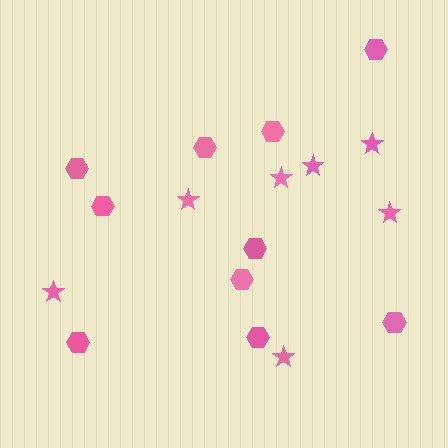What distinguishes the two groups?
There are 2 groups: one group of hexagons (10) and one group of stars (7).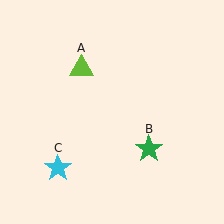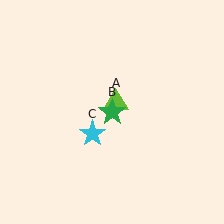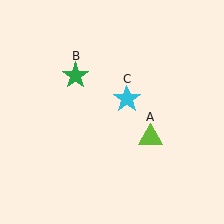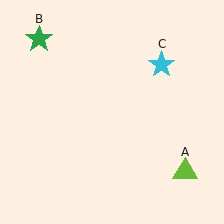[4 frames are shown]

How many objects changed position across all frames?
3 objects changed position: lime triangle (object A), green star (object B), cyan star (object C).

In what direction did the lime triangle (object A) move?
The lime triangle (object A) moved down and to the right.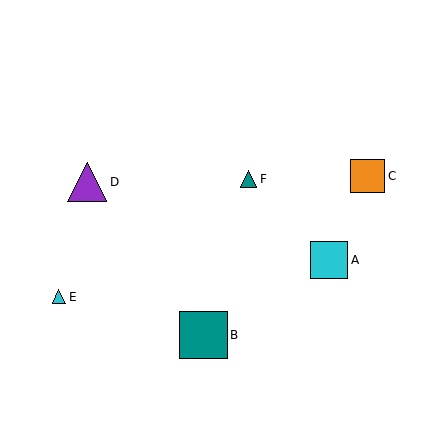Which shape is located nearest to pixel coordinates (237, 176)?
The teal triangle (labeled F) at (248, 179) is nearest to that location.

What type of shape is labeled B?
Shape B is a teal square.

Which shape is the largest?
The teal square (labeled B) is the largest.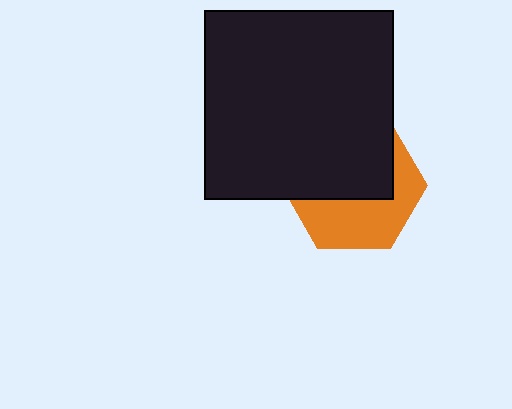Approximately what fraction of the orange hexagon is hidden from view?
Roughly 54% of the orange hexagon is hidden behind the black square.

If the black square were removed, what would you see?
You would see the complete orange hexagon.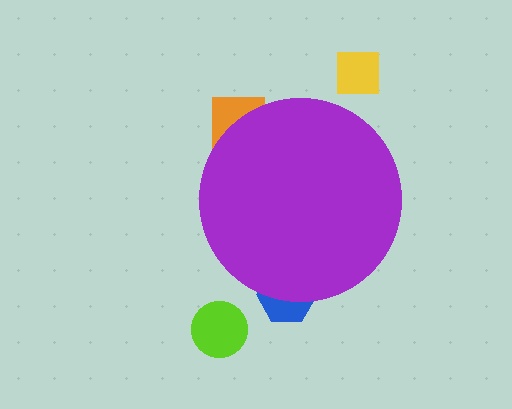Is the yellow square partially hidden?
No, the yellow square is fully visible.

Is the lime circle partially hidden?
No, the lime circle is fully visible.